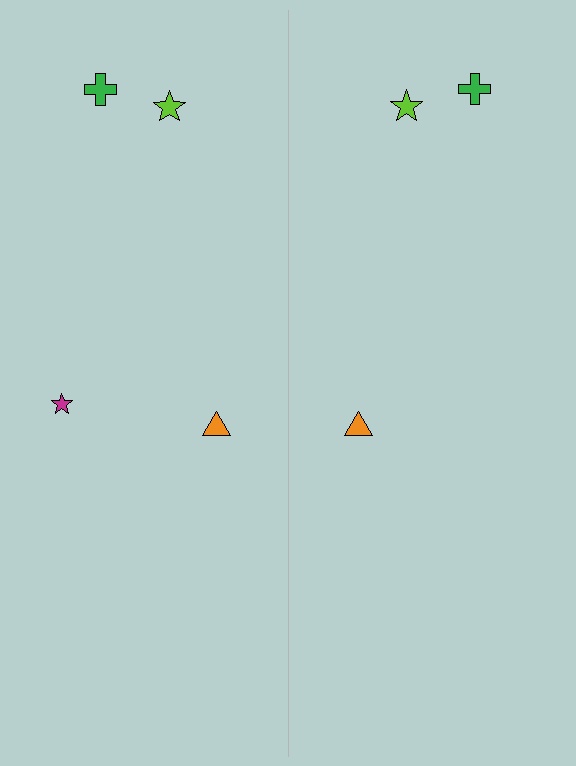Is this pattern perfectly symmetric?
No, the pattern is not perfectly symmetric. A magenta star is missing from the right side.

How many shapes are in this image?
There are 7 shapes in this image.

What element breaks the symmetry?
A magenta star is missing from the right side.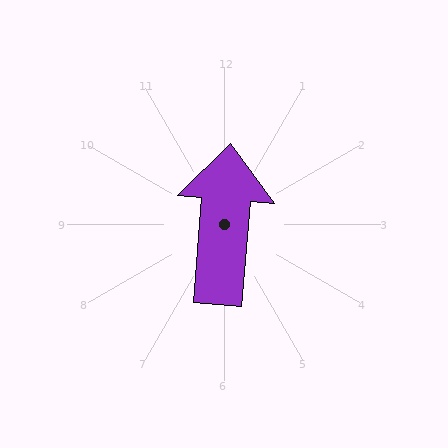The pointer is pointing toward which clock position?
Roughly 12 o'clock.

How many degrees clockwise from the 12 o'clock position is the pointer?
Approximately 5 degrees.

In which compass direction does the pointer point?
North.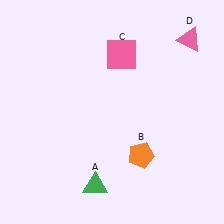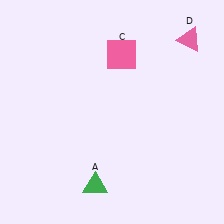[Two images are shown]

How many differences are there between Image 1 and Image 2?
There is 1 difference between the two images.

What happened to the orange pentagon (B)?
The orange pentagon (B) was removed in Image 2. It was in the bottom-right area of Image 1.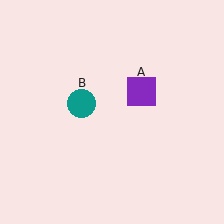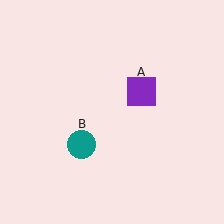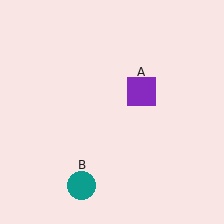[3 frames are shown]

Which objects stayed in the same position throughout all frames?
Purple square (object A) remained stationary.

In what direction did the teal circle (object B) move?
The teal circle (object B) moved down.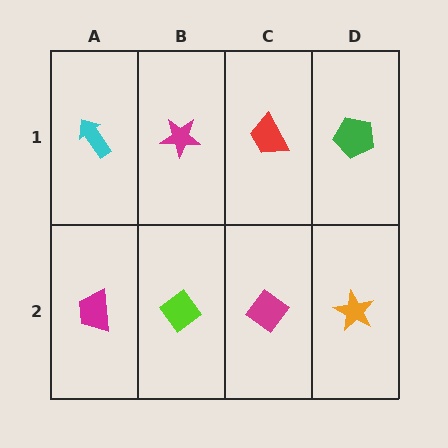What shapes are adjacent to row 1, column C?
A magenta diamond (row 2, column C), a magenta star (row 1, column B), a green pentagon (row 1, column D).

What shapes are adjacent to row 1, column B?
A lime diamond (row 2, column B), a cyan arrow (row 1, column A), a red trapezoid (row 1, column C).